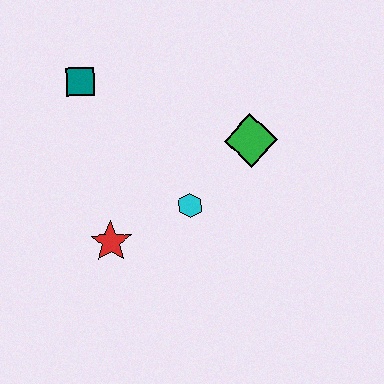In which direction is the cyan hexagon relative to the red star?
The cyan hexagon is to the right of the red star.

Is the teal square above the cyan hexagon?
Yes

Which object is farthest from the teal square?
The green diamond is farthest from the teal square.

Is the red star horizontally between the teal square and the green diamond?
Yes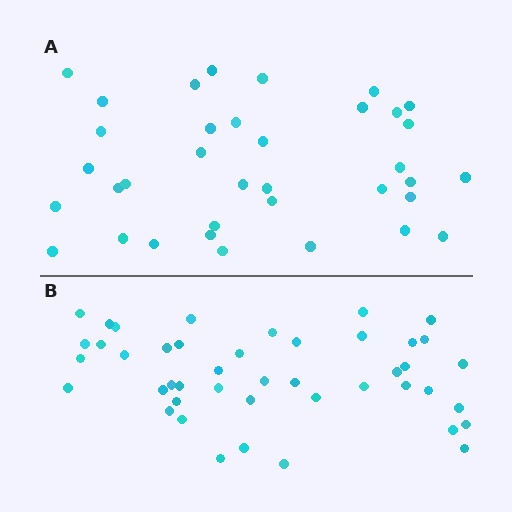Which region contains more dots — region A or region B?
Region B (the bottom region) has more dots.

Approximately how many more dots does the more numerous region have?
Region B has roughly 8 or so more dots than region A.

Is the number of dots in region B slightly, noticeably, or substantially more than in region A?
Region B has only slightly more — the two regions are fairly close. The ratio is roughly 1.2 to 1.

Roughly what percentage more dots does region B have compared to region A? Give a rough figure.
About 20% more.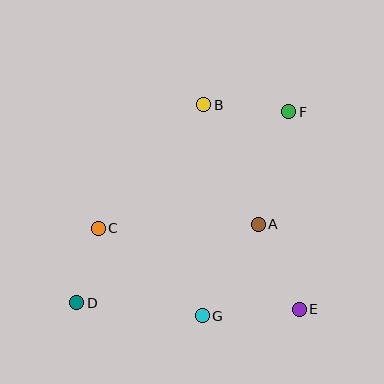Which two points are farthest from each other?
Points D and F are farthest from each other.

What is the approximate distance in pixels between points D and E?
The distance between D and E is approximately 223 pixels.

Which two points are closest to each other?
Points C and D are closest to each other.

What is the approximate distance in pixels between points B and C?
The distance between B and C is approximately 163 pixels.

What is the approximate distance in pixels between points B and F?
The distance between B and F is approximately 85 pixels.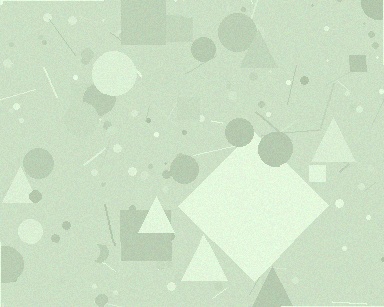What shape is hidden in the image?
A diamond is hidden in the image.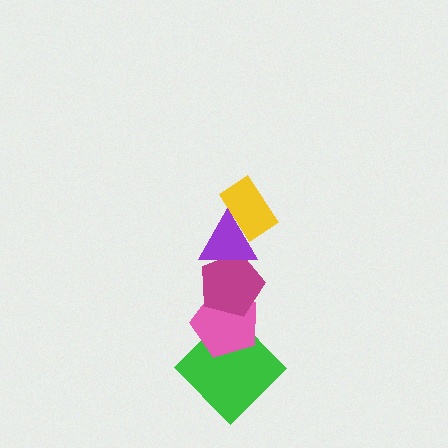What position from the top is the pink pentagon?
The pink pentagon is 4th from the top.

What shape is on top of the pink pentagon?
The magenta pentagon is on top of the pink pentagon.